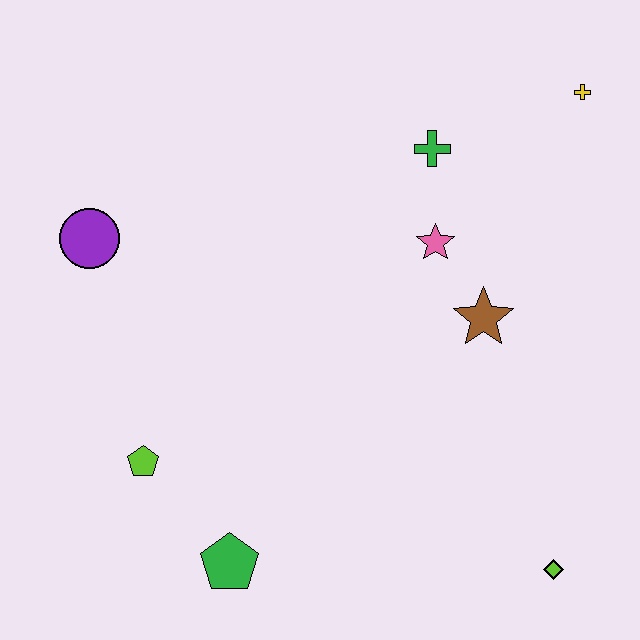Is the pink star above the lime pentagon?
Yes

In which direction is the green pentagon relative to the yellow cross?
The green pentagon is below the yellow cross.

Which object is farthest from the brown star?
The purple circle is farthest from the brown star.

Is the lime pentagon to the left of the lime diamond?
Yes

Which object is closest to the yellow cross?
The green cross is closest to the yellow cross.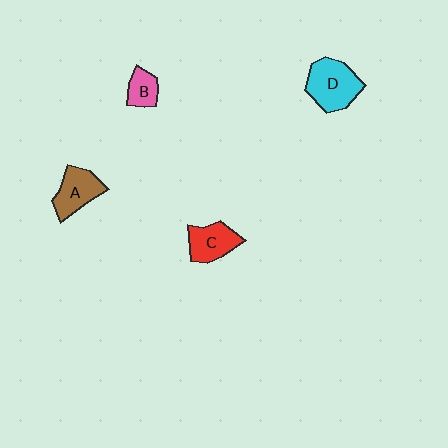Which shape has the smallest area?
Shape B (pink).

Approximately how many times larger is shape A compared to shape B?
Approximately 1.7 times.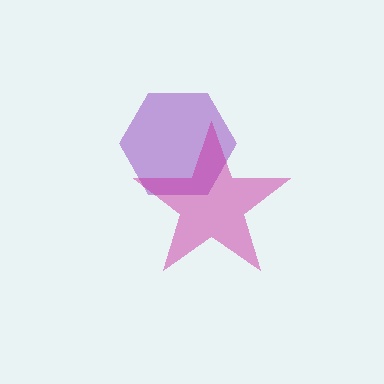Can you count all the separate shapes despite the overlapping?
Yes, there are 2 separate shapes.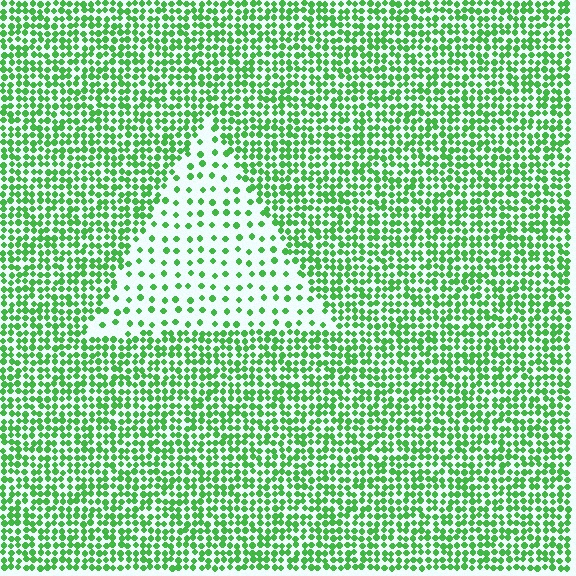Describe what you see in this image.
The image contains small green elements arranged at two different densities. A triangle-shaped region is visible where the elements are less densely packed than the surrounding area.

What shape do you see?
I see a triangle.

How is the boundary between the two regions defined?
The boundary is defined by a change in element density (approximately 2.8x ratio). All elements are the same color, size, and shape.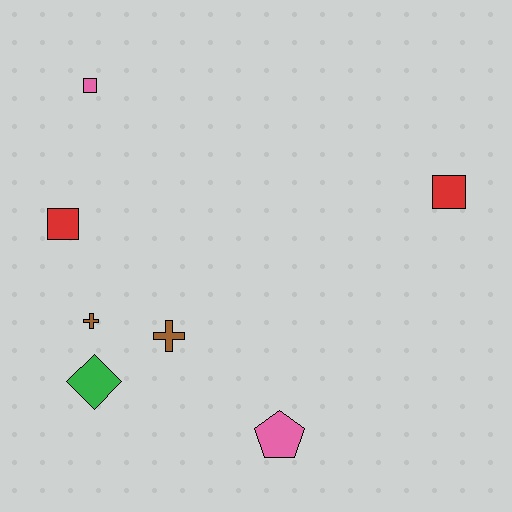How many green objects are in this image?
There is 1 green object.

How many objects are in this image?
There are 7 objects.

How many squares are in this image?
There are 3 squares.